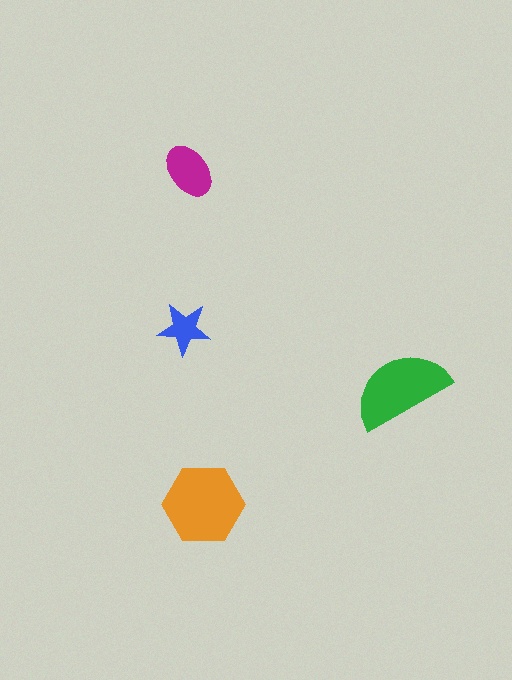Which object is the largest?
The orange hexagon.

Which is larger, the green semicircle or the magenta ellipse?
The green semicircle.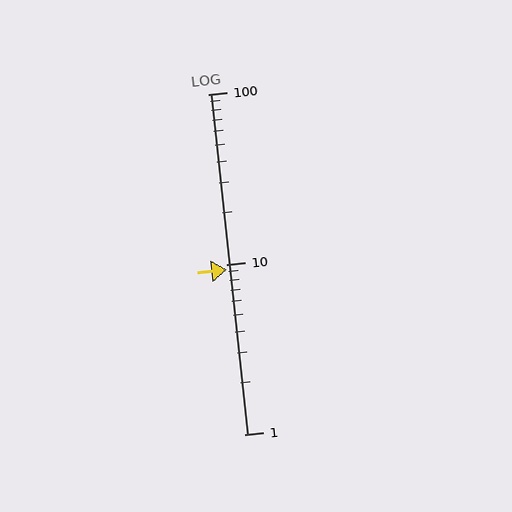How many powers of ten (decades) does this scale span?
The scale spans 2 decades, from 1 to 100.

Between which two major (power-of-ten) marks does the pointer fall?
The pointer is between 1 and 10.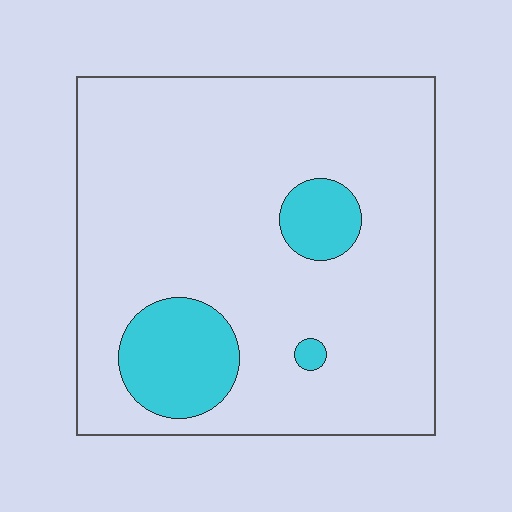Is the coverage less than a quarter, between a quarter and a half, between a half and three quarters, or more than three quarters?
Less than a quarter.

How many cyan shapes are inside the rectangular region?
3.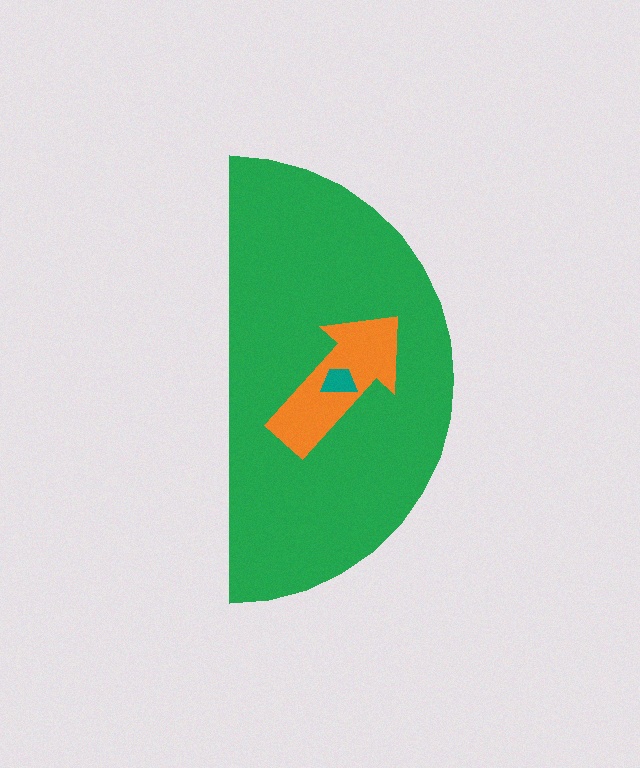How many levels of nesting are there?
3.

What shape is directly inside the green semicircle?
The orange arrow.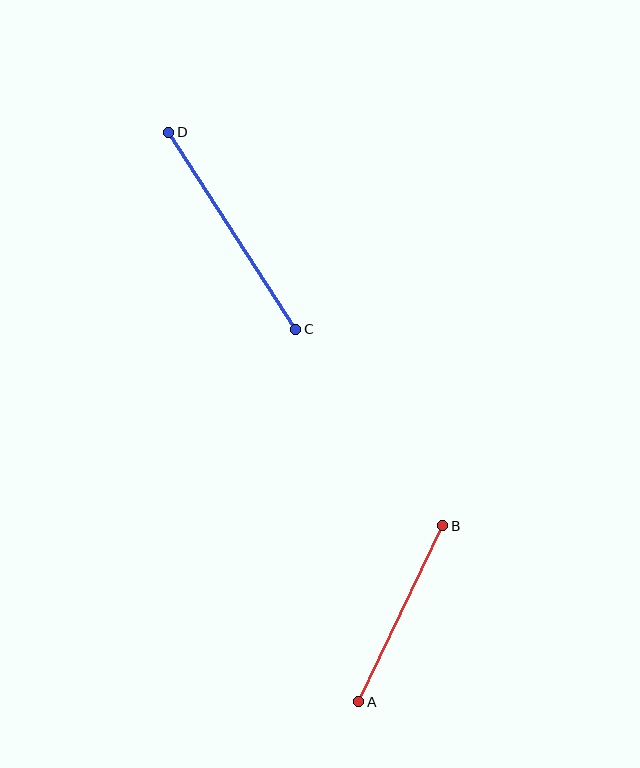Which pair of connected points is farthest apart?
Points C and D are farthest apart.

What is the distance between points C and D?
The distance is approximately 235 pixels.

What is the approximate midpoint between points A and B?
The midpoint is at approximately (401, 614) pixels.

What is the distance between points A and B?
The distance is approximately 195 pixels.